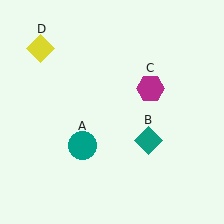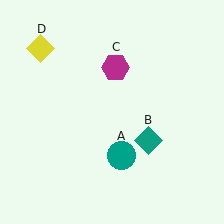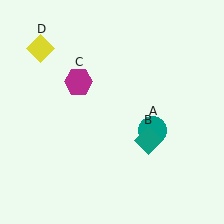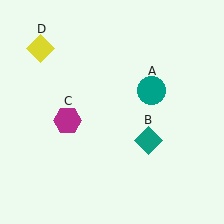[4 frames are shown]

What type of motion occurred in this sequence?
The teal circle (object A), magenta hexagon (object C) rotated counterclockwise around the center of the scene.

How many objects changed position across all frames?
2 objects changed position: teal circle (object A), magenta hexagon (object C).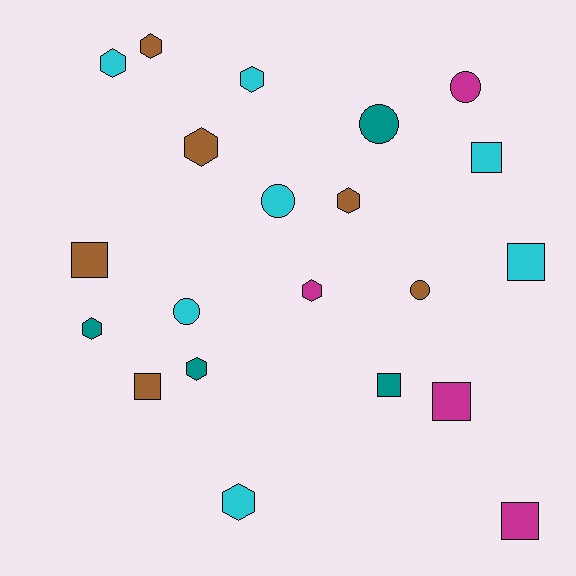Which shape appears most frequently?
Hexagon, with 9 objects.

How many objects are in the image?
There are 21 objects.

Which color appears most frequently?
Cyan, with 7 objects.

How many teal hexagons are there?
There are 2 teal hexagons.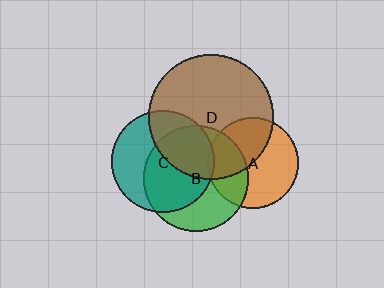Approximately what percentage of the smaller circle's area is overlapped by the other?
Approximately 35%.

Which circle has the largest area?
Circle D (brown).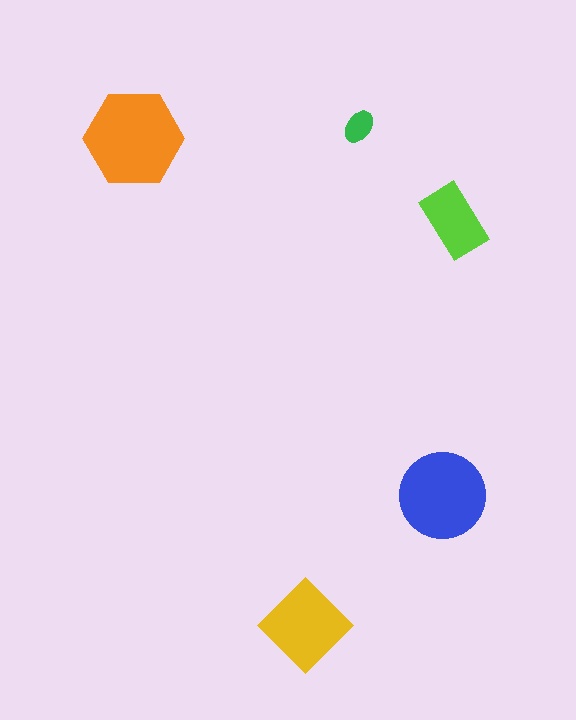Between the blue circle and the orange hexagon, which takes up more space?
The orange hexagon.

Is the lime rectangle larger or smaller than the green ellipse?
Larger.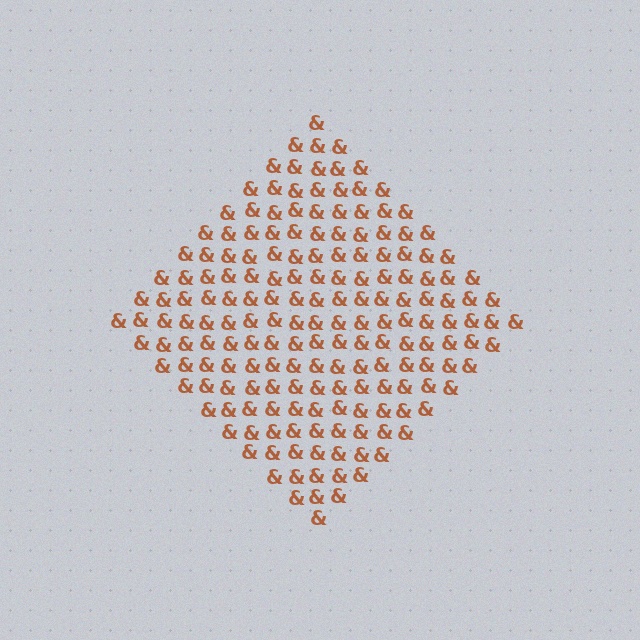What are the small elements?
The small elements are ampersands.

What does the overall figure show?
The overall figure shows a diamond.